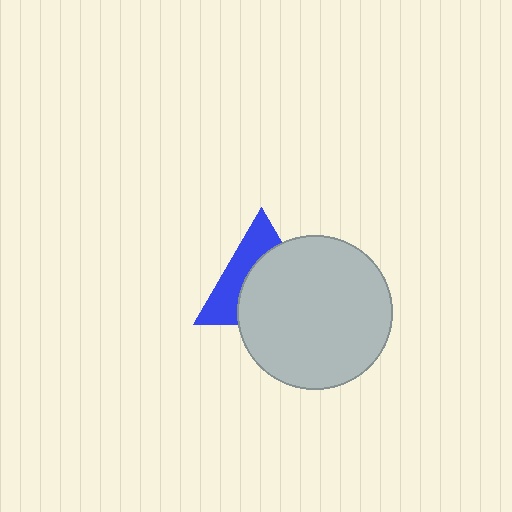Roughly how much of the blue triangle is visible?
A small part of it is visible (roughly 41%).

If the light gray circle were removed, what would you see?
You would see the complete blue triangle.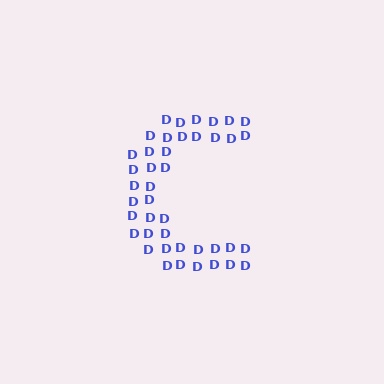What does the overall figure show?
The overall figure shows the letter C.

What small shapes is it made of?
It is made of small letter D's.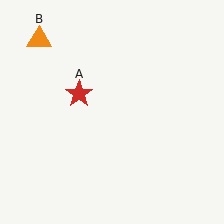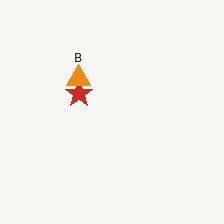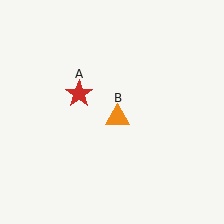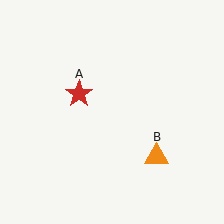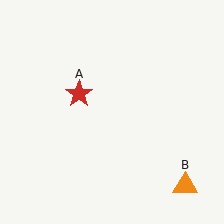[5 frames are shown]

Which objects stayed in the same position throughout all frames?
Red star (object A) remained stationary.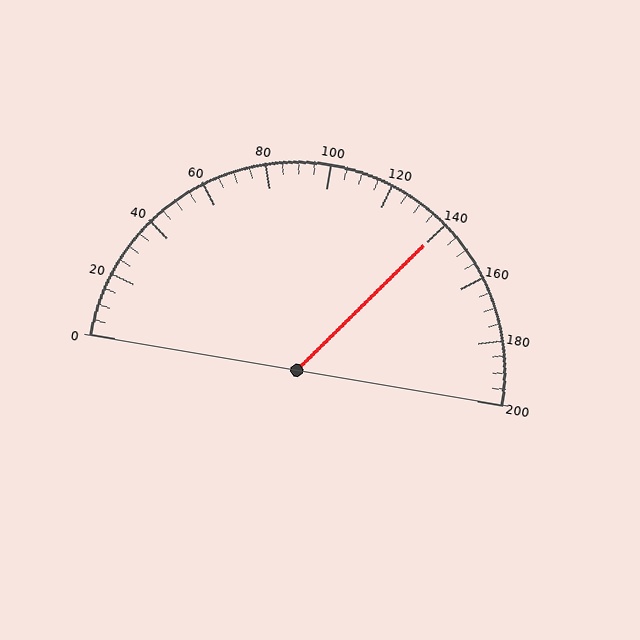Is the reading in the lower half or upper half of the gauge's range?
The reading is in the upper half of the range (0 to 200).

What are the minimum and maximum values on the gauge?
The gauge ranges from 0 to 200.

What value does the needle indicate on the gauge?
The needle indicates approximately 140.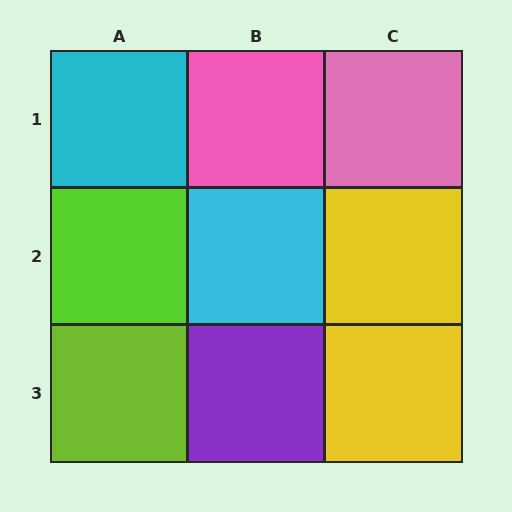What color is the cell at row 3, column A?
Lime.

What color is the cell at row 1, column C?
Pink.